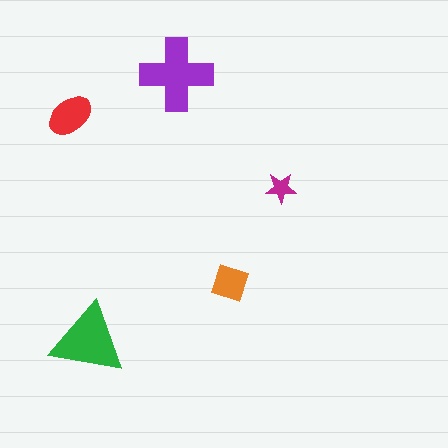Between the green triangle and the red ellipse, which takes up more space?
The green triangle.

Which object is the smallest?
The magenta star.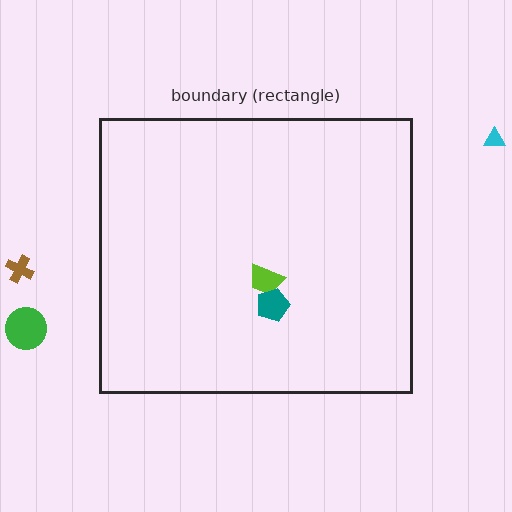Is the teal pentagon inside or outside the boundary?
Inside.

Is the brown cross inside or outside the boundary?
Outside.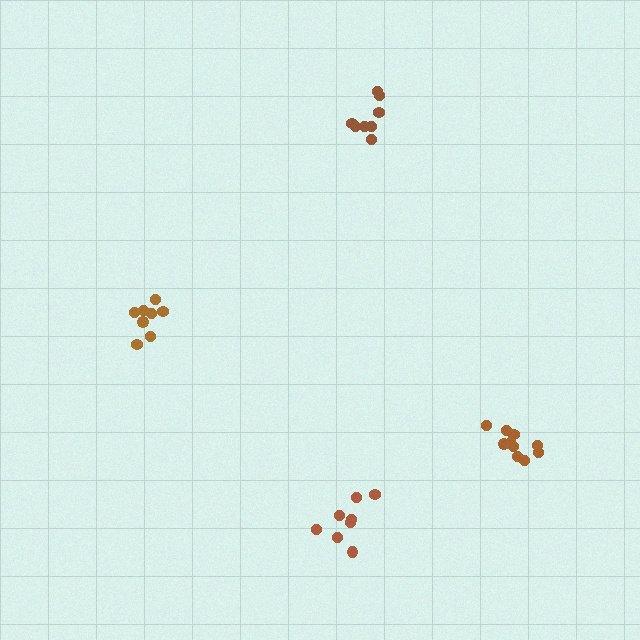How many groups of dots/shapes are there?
There are 4 groups.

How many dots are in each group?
Group 1: 8 dots, Group 2: 10 dots, Group 3: 8 dots, Group 4: 8 dots (34 total).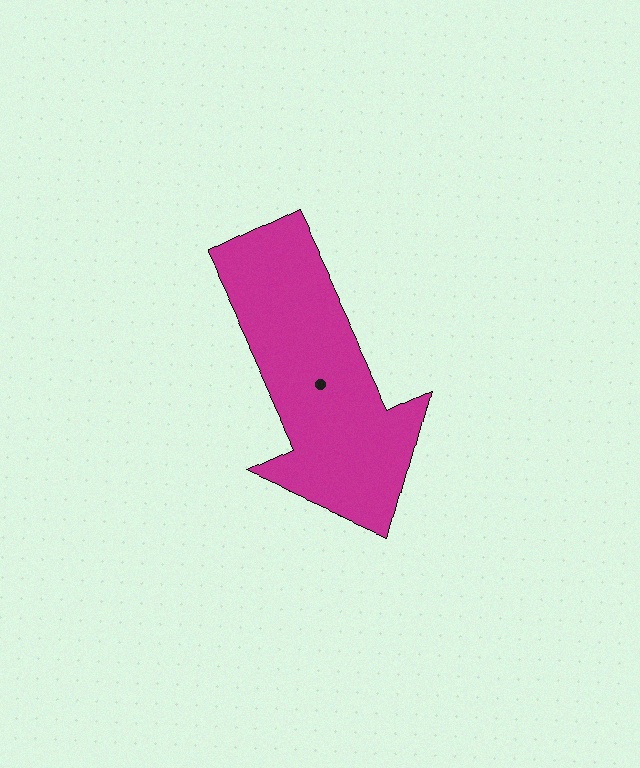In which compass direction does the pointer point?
Southeast.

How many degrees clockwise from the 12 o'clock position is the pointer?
Approximately 155 degrees.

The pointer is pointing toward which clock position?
Roughly 5 o'clock.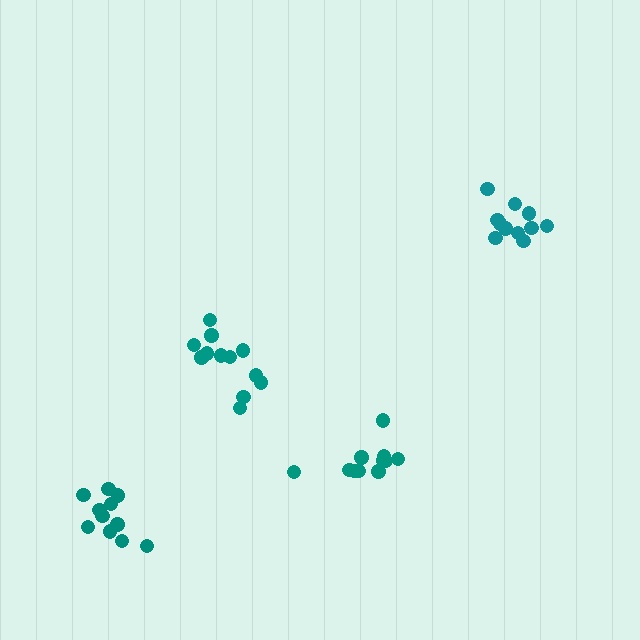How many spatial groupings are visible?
There are 4 spatial groupings.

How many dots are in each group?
Group 1: 11 dots, Group 2: 11 dots, Group 3: 12 dots, Group 4: 11 dots (45 total).